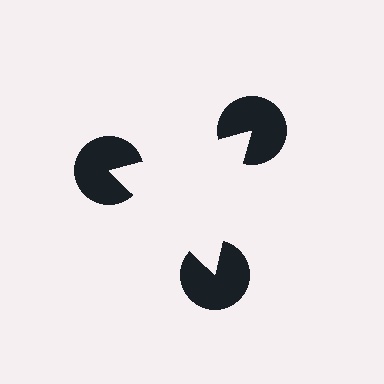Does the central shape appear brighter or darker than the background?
It typically appears slightly brighter than the background, even though no actual brightness change is drawn.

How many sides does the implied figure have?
3 sides.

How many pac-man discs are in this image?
There are 3 — one at each vertex of the illusory triangle.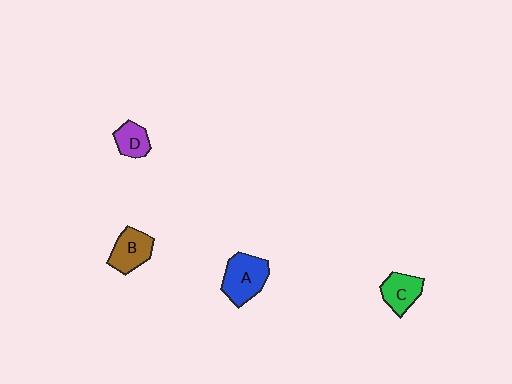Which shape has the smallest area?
Shape D (purple).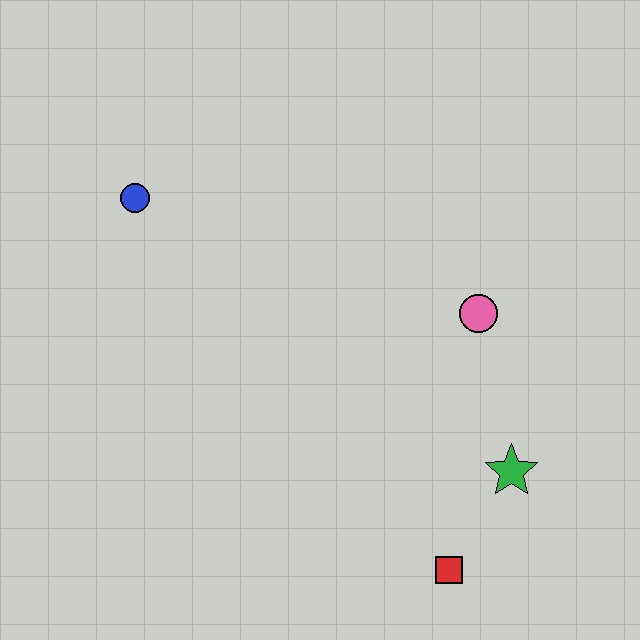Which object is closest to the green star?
The red square is closest to the green star.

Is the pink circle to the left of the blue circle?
No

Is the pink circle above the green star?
Yes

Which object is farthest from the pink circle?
The blue circle is farthest from the pink circle.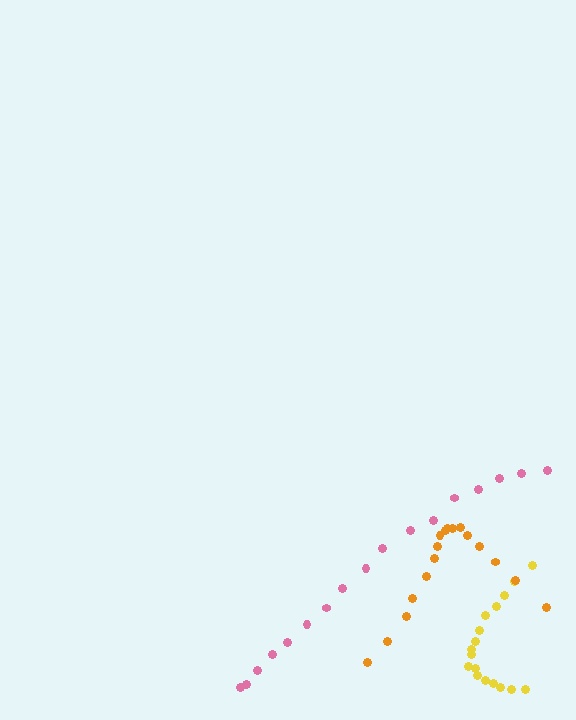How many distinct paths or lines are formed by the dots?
There are 3 distinct paths.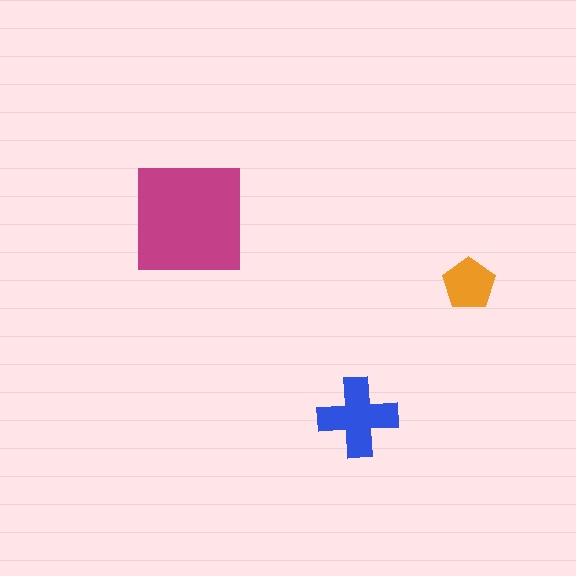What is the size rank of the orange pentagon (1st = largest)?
3rd.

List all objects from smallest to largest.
The orange pentagon, the blue cross, the magenta square.